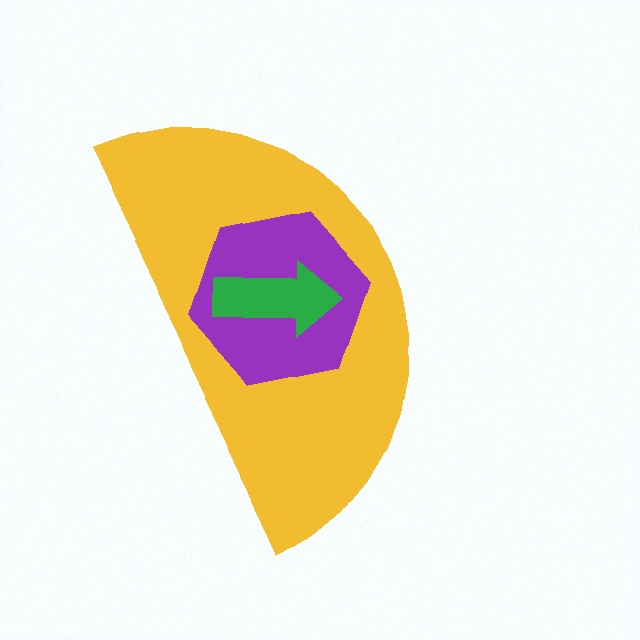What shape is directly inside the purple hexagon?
The green arrow.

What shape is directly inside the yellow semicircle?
The purple hexagon.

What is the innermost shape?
The green arrow.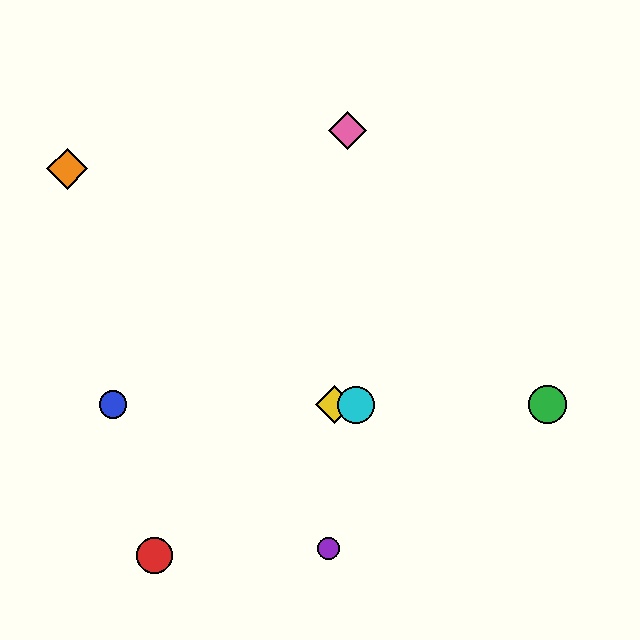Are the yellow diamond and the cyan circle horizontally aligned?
Yes, both are at y≈405.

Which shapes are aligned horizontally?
The blue circle, the green circle, the yellow diamond, the cyan circle are aligned horizontally.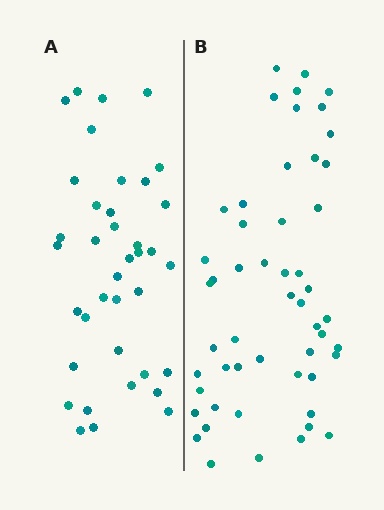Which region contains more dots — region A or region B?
Region B (the right region) has more dots.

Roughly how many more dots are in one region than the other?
Region B has approximately 15 more dots than region A.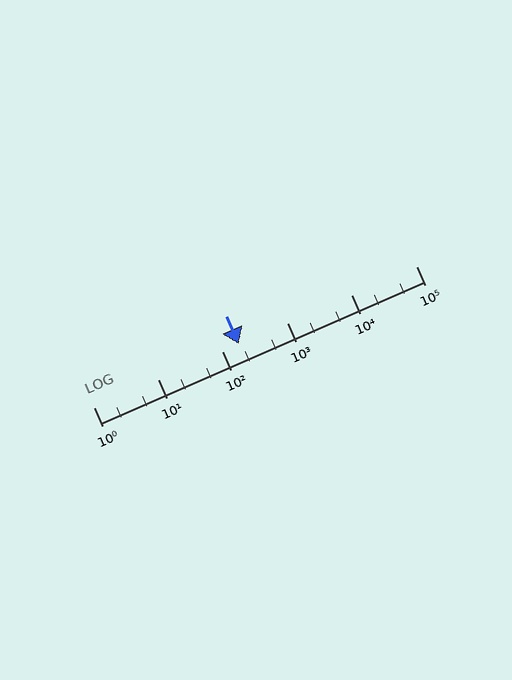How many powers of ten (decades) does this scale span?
The scale spans 5 decades, from 1 to 100000.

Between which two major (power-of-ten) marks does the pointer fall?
The pointer is between 100 and 1000.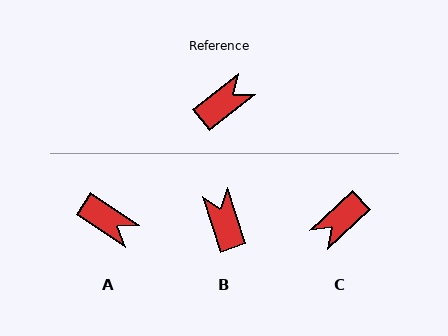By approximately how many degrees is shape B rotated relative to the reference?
Approximately 70 degrees counter-clockwise.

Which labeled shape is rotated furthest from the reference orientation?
C, about 175 degrees away.